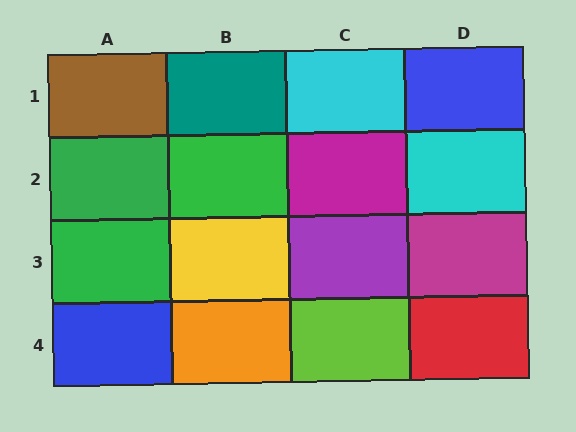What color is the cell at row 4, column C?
Lime.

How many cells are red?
1 cell is red.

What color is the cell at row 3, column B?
Yellow.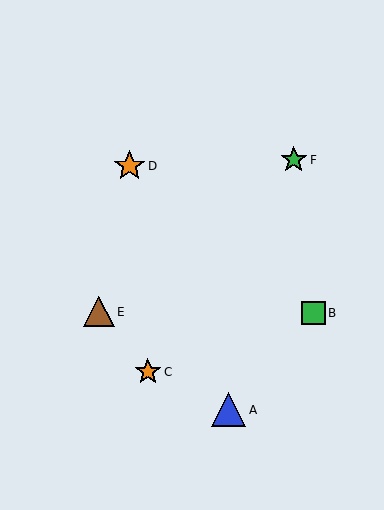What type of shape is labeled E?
Shape E is a brown triangle.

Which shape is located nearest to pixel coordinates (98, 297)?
The brown triangle (labeled E) at (99, 312) is nearest to that location.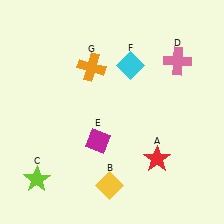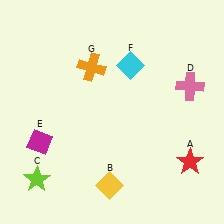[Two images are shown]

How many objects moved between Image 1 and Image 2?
3 objects moved between the two images.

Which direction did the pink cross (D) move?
The pink cross (D) moved down.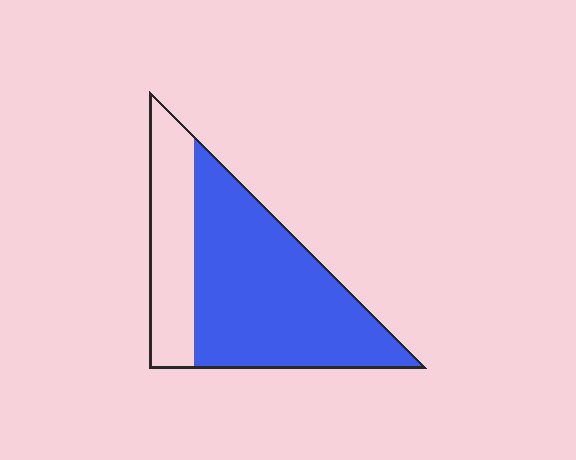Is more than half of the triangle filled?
Yes.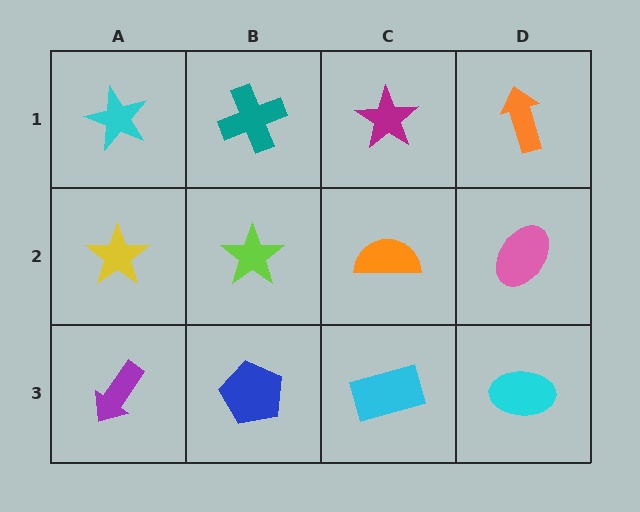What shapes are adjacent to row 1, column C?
An orange semicircle (row 2, column C), a teal cross (row 1, column B), an orange arrow (row 1, column D).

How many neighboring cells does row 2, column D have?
3.